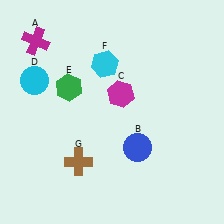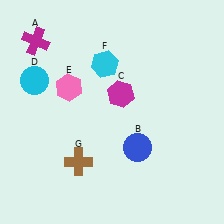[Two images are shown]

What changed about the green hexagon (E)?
In Image 1, E is green. In Image 2, it changed to pink.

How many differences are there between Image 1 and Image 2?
There is 1 difference between the two images.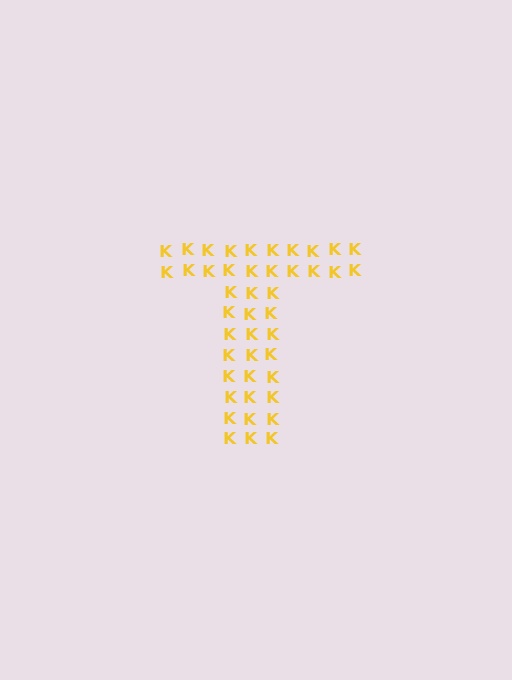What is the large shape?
The large shape is the letter T.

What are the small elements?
The small elements are letter K's.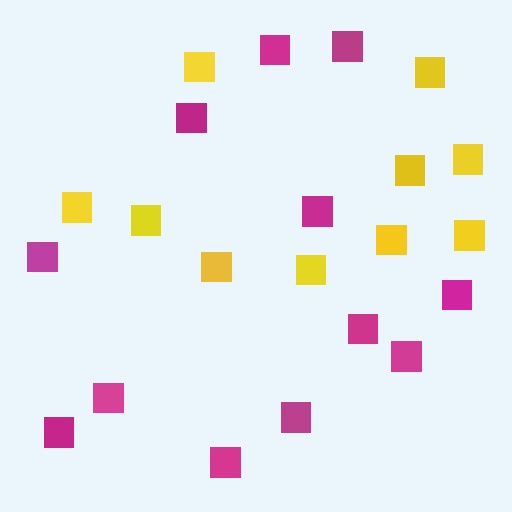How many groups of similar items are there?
There are 2 groups: one group of yellow squares (10) and one group of magenta squares (12).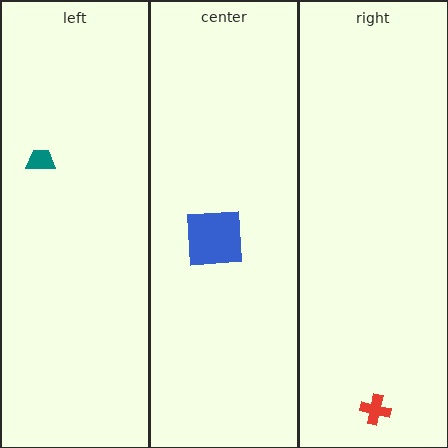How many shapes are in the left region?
1.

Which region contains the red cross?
The right region.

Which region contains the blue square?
The center region.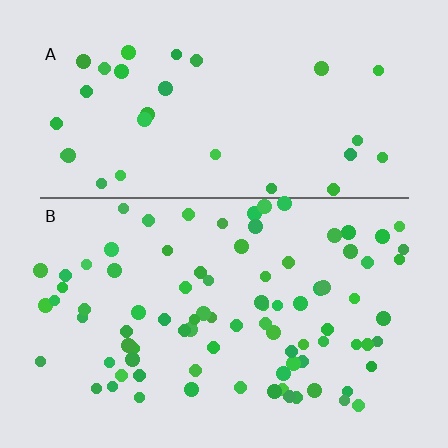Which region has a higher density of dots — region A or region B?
B (the bottom).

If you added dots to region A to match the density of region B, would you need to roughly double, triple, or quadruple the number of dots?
Approximately triple.